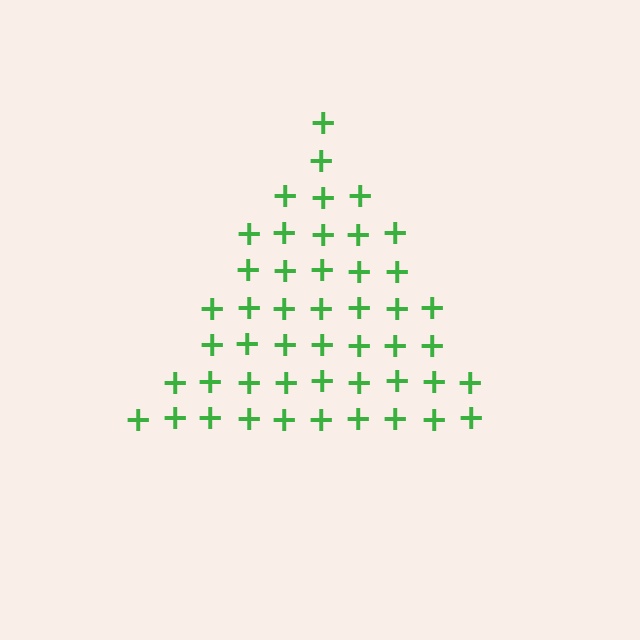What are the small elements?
The small elements are plus signs.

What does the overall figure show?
The overall figure shows a triangle.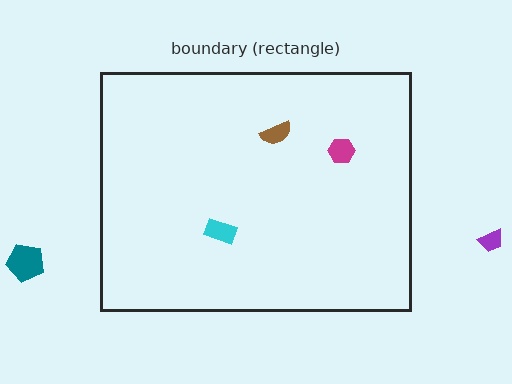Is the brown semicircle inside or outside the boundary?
Inside.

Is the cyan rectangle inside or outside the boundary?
Inside.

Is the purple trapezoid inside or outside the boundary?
Outside.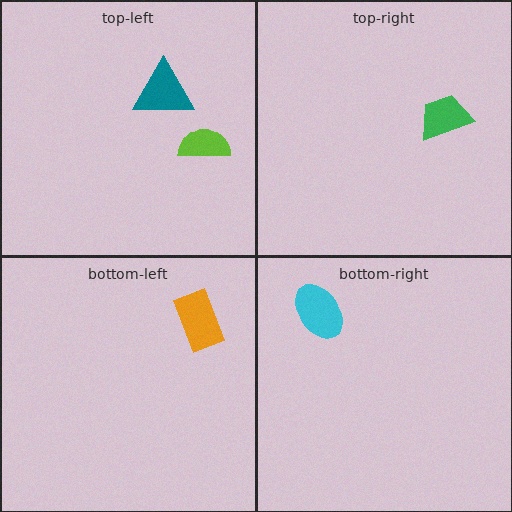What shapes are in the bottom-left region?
The orange rectangle.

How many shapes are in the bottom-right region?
1.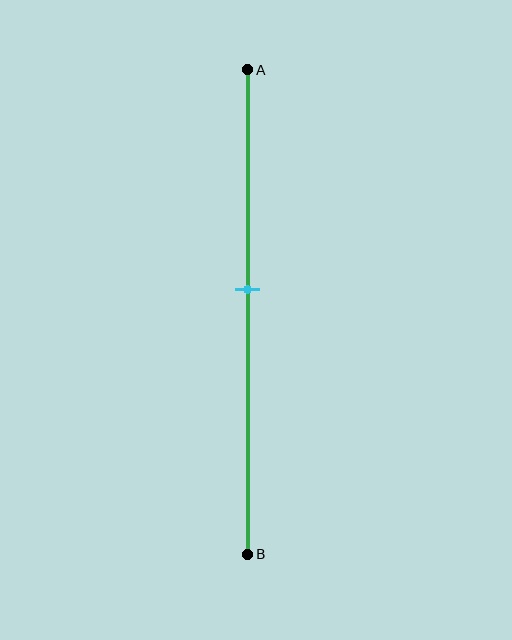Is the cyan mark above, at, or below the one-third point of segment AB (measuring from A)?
The cyan mark is below the one-third point of segment AB.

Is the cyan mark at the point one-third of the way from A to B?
No, the mark is at about 45% from A, not at the 33% one-third point.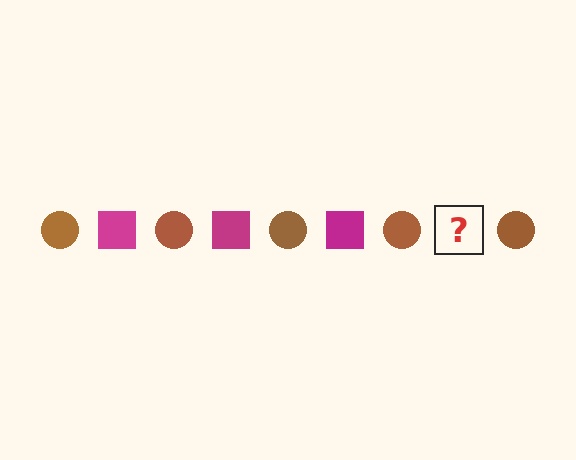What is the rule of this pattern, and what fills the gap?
The rule is that the pattern alternates between brown circle and magenta square. The gap should be filled with a magenta square.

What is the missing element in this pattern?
The missing element is a magenta square.